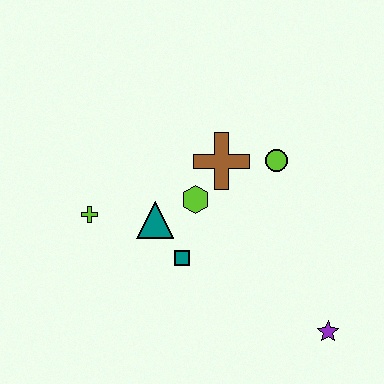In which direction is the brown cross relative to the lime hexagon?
The brown cross is above the lime hexagon.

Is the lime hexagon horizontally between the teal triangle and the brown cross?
Yes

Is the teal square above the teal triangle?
No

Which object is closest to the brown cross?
The lime hexagon is closest to the brown cross.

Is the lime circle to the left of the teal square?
No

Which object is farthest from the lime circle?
The lime cross is farthest from the lime circle.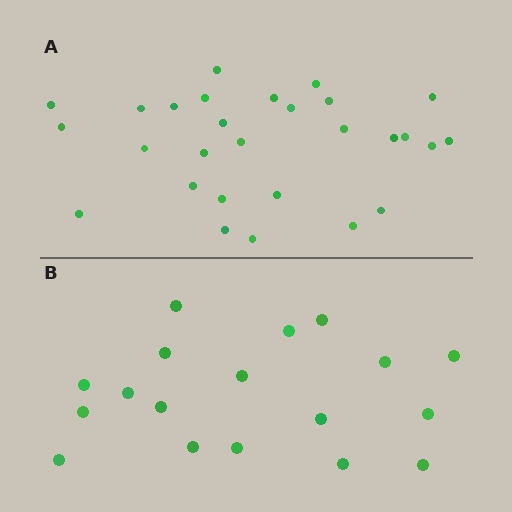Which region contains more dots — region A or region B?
Region A (the top region) has more dots.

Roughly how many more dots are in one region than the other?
Region A has roughly 10 or so more dots than region B.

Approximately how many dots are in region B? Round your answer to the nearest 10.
About 20 dots. (The exact count is 18, which rounds to 20.)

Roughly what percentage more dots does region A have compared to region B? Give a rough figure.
About 55% more.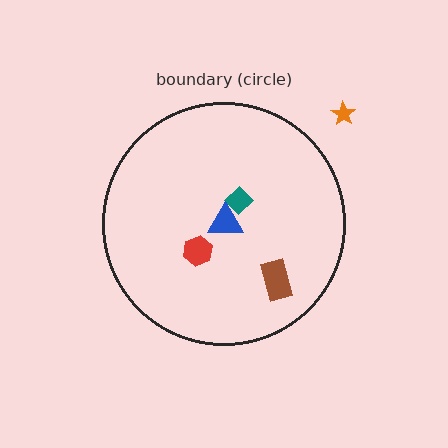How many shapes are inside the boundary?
4 inside, 1 outside.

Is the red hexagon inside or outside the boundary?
Inside.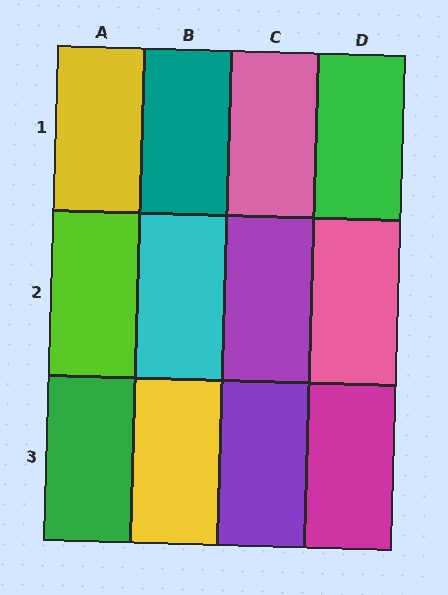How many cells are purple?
2 cells are purple.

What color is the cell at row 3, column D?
Magenta.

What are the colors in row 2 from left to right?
Lime, cyan, purple, pink.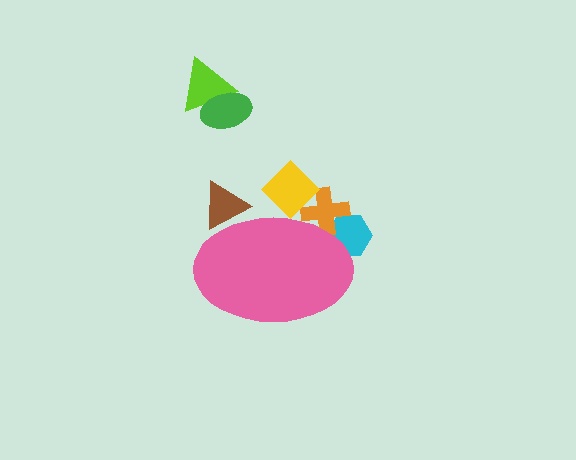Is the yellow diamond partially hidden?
Yes, the yellow diamond is partially hidden behind the pink ellipse.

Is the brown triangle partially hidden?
Yes, the brown triangle is partially hidden behind the pink ellipse.